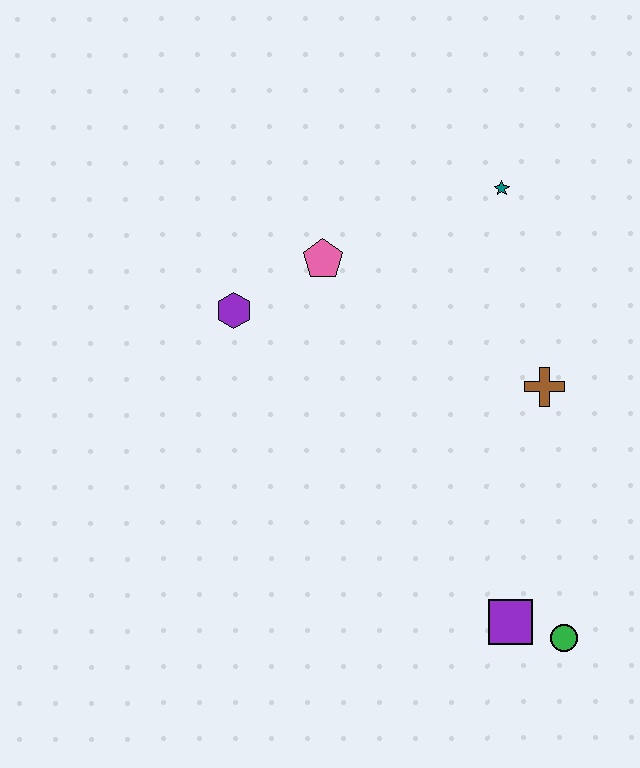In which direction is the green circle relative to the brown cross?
The green circle is below the brown cross.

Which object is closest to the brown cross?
The teal star is closest to the brown cross.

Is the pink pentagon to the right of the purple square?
No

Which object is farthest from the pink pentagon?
The green circle is farthest from the pink pentagon.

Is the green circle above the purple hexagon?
No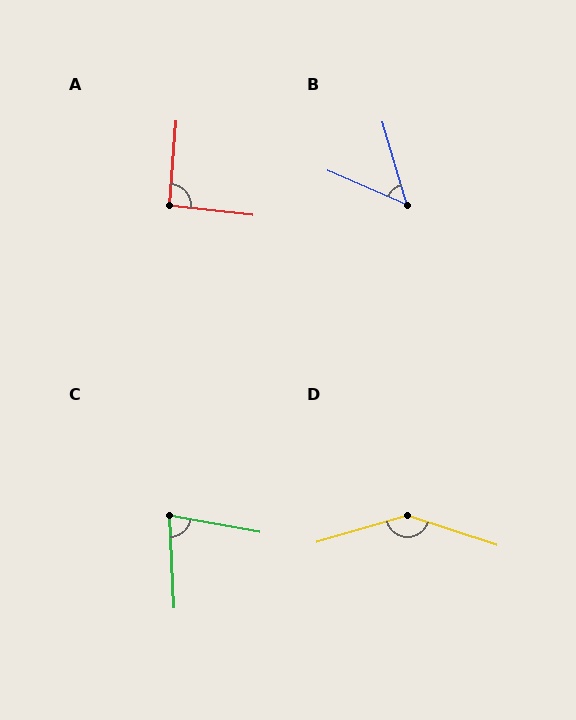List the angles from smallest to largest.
B (50°), C (76°), A (92°), D (145°).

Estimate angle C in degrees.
Approximately 76 degrees.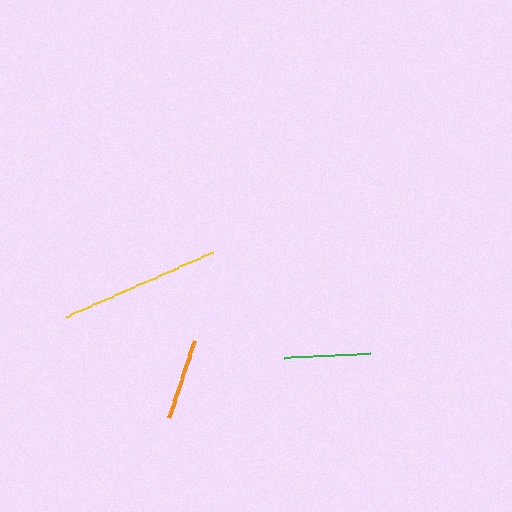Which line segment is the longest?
The yellow line is the longest at approximately 162 pixels.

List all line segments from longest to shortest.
From longest to shortest: yellow, green, orange.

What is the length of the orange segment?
The orange segment is approximately 82 pixels long.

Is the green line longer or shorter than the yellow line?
The yellow line is longer than the green line.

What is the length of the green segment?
The green segment is approximately 86 pixels long.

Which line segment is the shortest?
The orange line is the shortest at approximately 82 pixels.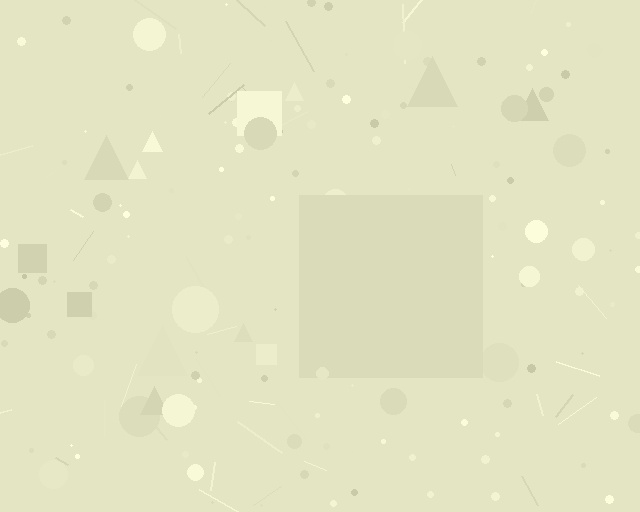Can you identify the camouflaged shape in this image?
The camouflaged shape is a square.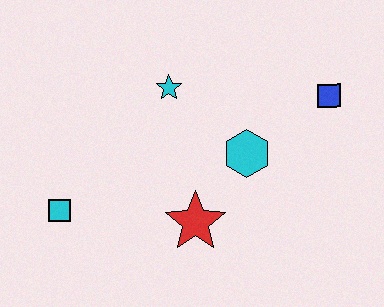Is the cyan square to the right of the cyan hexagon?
No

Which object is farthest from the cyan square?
The blue square is farthest from the cyan square.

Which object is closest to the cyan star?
The cyan hexagon is closest to the cyan star.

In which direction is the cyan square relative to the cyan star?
The cyan square is below the cyan star.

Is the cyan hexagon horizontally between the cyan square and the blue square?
Yes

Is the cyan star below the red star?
No